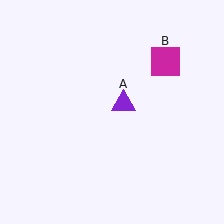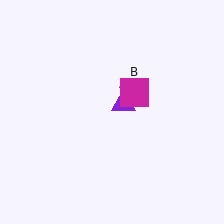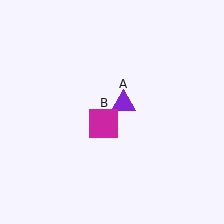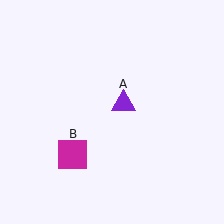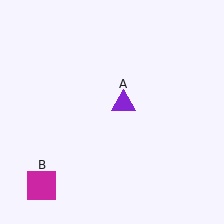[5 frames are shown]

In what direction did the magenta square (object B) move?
The magenta square (object B) moved down and to the left.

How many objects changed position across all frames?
1 object changed position: magenta square (object B).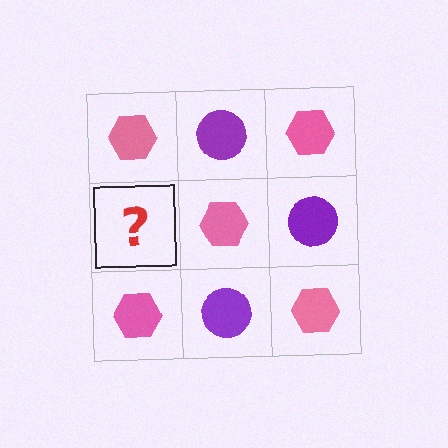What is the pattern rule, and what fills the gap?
The rule is that it alternates pink hexagon and purple circle in a checkerboard pattern. The gap should be filled with a purple circle.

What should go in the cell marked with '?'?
The missing cell should contain a purple circle.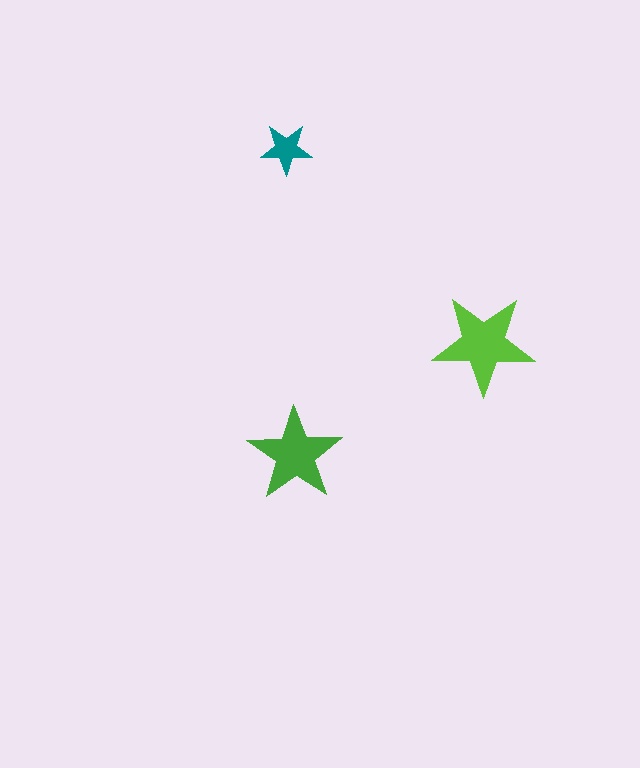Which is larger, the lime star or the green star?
The lime one.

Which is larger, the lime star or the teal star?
The lime one.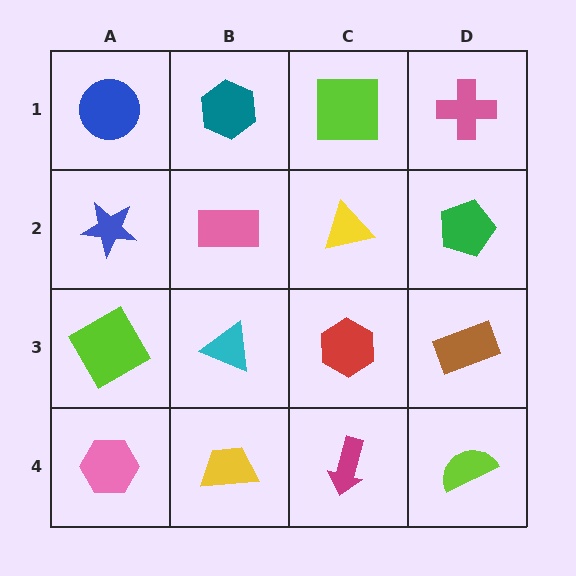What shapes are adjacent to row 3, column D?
A green pentagon (row 2, column D), a lime semicircle (row 4, column D), a red hexagon (row 3, column C).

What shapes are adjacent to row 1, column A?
A blue star (row 2, column A), a teal hexagon (row 1, column B).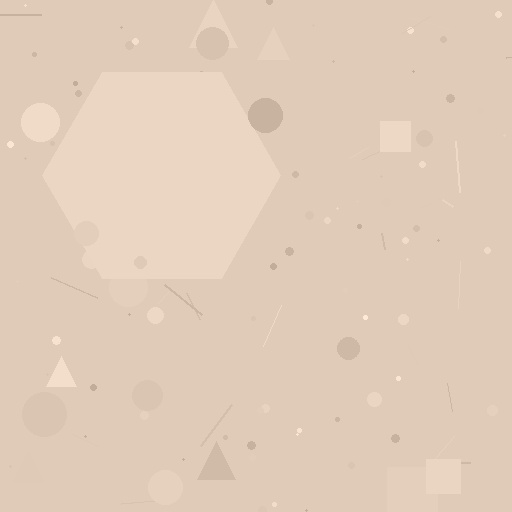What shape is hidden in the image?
A hexagon is hidden in the image.